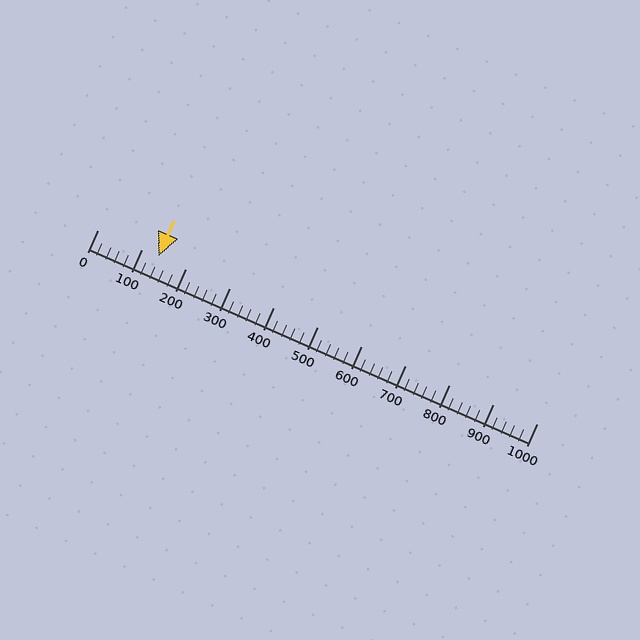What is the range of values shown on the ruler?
The ruler shows values from 0 to 1000.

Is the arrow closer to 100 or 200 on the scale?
The arrow is closer to 100.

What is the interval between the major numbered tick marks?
The major tick marks are spaced 100 units apart.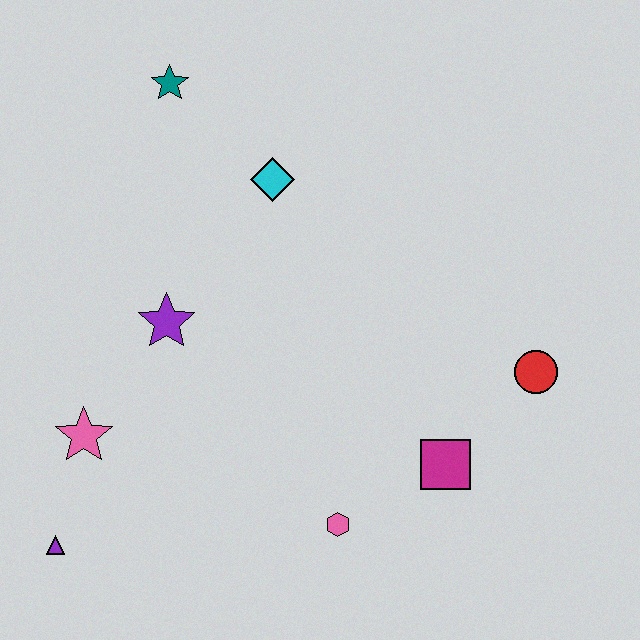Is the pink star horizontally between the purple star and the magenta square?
No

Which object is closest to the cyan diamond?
The teal star is closest to the cyan diamond.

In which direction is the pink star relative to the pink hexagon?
The pink star is to the left of the pink hexagon.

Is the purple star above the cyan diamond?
No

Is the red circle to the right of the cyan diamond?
Yes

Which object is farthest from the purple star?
The red circle is farthest from the purple star.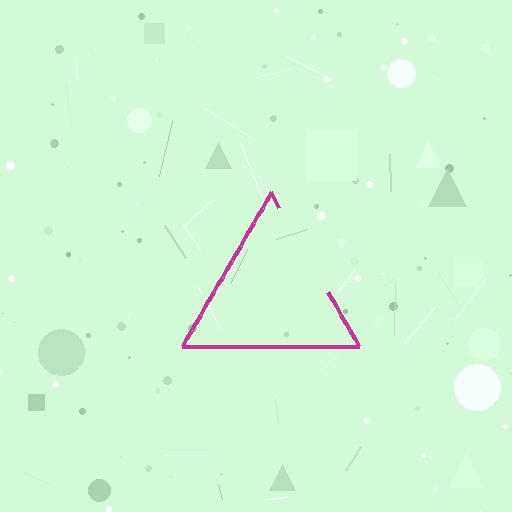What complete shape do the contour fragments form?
The contour fragments form a triangle.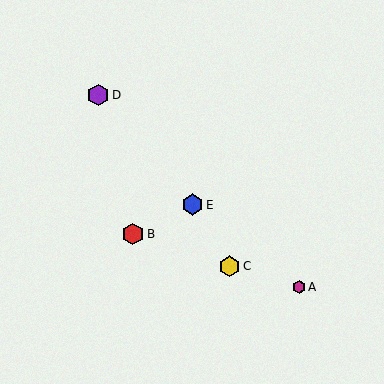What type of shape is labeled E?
Shape E is a blue hexagon.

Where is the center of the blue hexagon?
The center of the blue hexagon is at (193, 205).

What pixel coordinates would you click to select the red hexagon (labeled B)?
Click at (133, 234) to select the red hexagon B.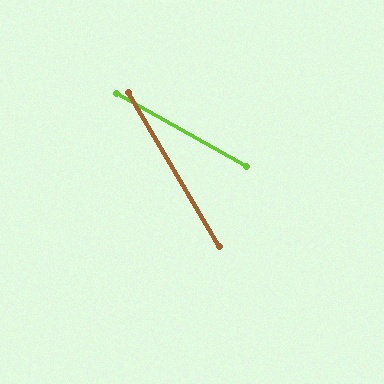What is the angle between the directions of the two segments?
Approximately 30 degrees.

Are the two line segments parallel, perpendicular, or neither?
Neither parallel nor perpendicular — they differ by about 30°.